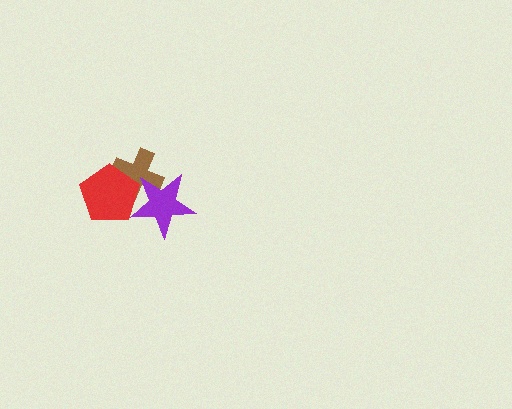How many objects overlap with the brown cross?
2 objects overlap with the brown cross.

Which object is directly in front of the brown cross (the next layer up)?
The red pentagon is directly in front of the brown cross.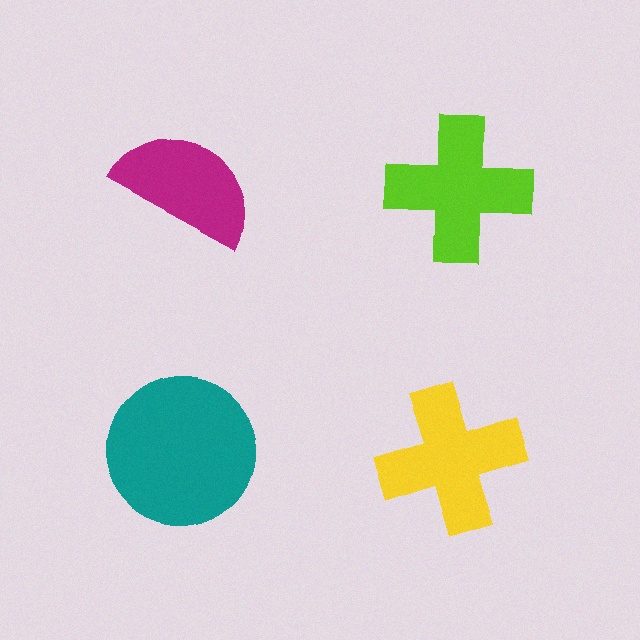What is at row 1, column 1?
A magenta semicircle.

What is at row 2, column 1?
A teal circle.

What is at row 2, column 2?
A yellow cross.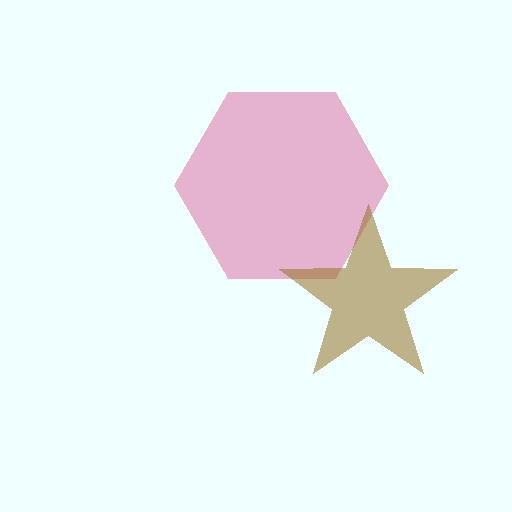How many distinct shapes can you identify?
There are 2 distinct shapes: a pink hexagon, a brown star.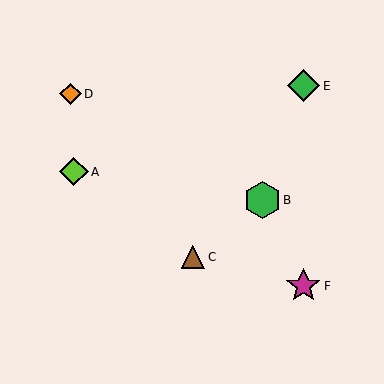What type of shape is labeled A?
Shape A is a lime diamond.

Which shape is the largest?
The green hexagon (labeled B) is the largest.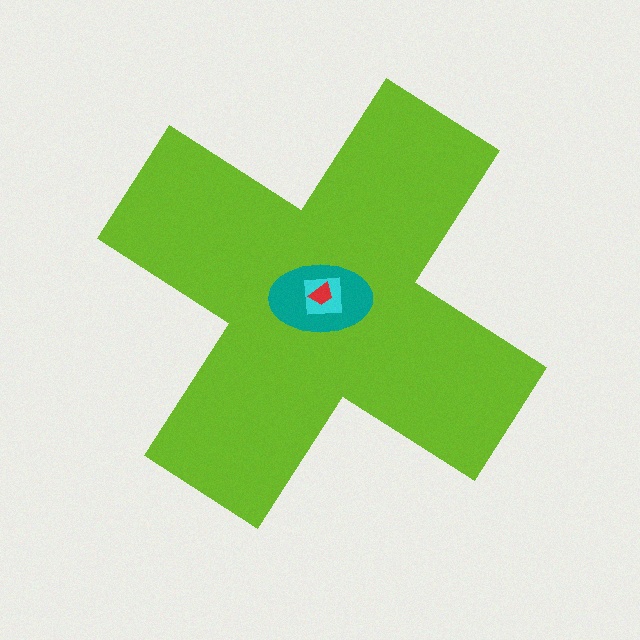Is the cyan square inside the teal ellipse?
Yes.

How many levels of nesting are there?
4.